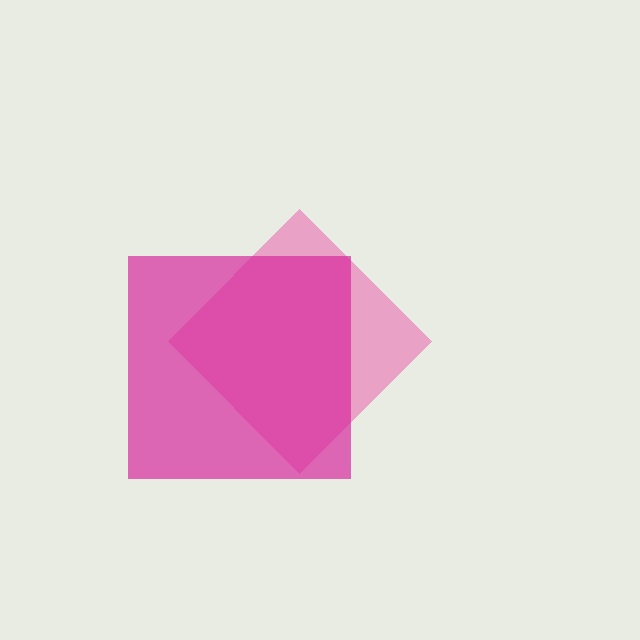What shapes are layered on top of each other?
The layered shapes are: a pink diamond, a magenta square.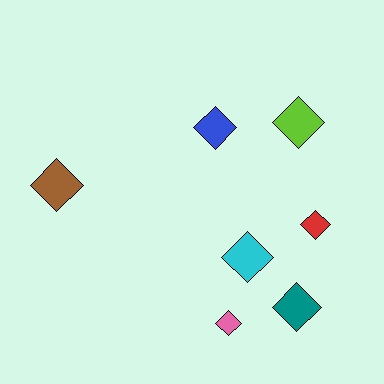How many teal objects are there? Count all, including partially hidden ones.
There is 1 teal object.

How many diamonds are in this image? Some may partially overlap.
There are 7 diamonds.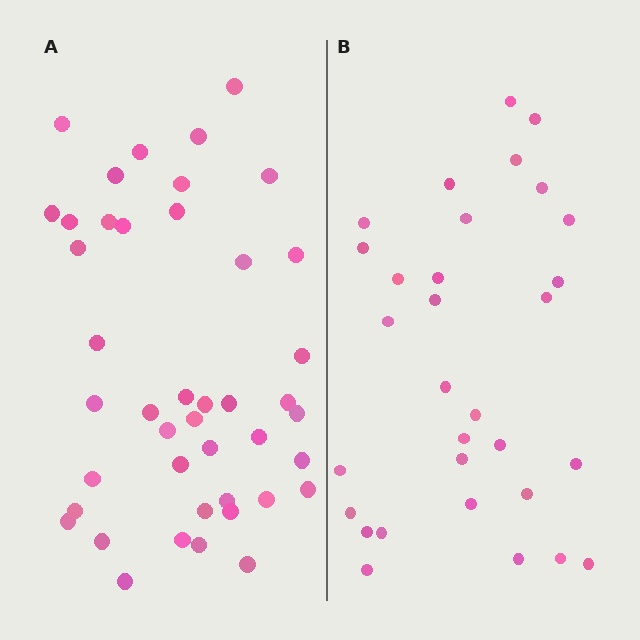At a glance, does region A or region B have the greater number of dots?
Region A (the left region) has more dots.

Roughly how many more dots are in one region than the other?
Region A has roughly 12 or so more dots than region B.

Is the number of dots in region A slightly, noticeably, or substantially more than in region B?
Region A has noticeably more, but not dramatically so. The ratio is roughly 1.4 to 1.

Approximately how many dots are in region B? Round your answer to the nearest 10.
About 30 dots. (The exact count is 31, which rounds to 30.)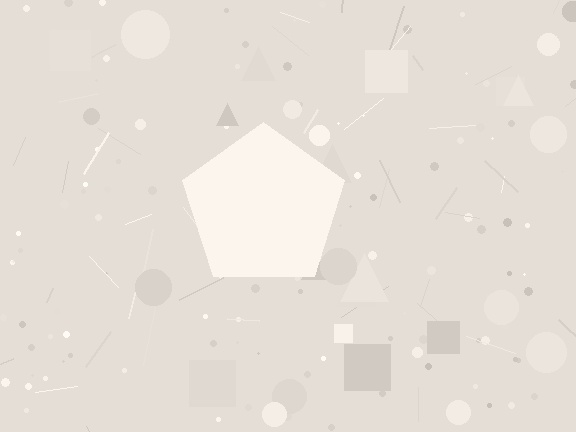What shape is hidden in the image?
A pentagon is hidden in the image.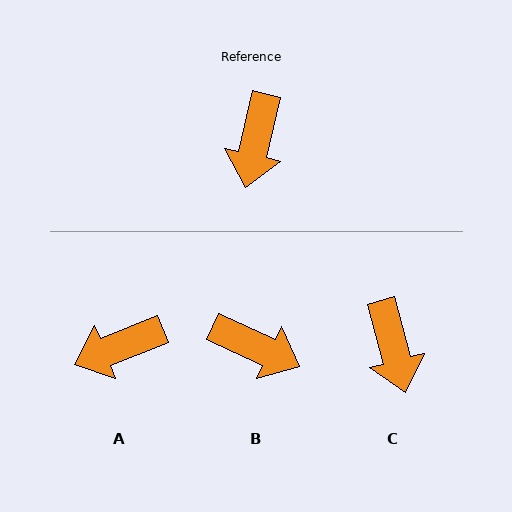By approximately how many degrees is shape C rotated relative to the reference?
Approximately 28 degrees counter-clockwise.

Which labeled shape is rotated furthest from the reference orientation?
B, about 78 degrees away.